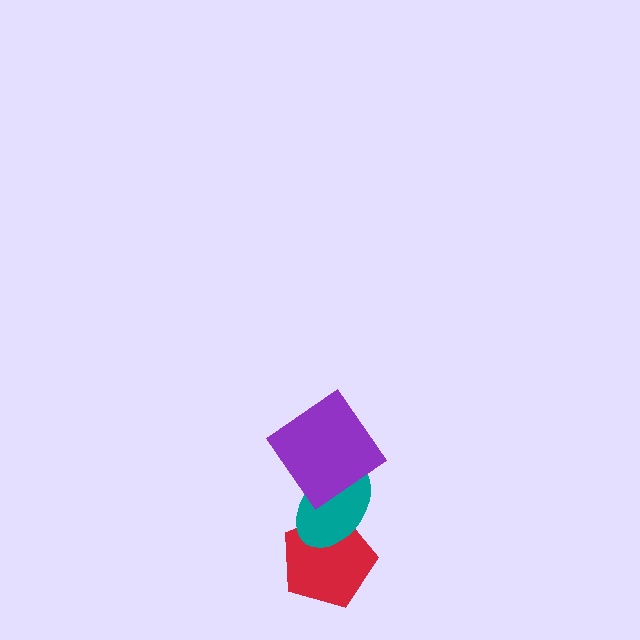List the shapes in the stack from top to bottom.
From top to bottom: the purple diamond, the teal ellipse, the red pentagon.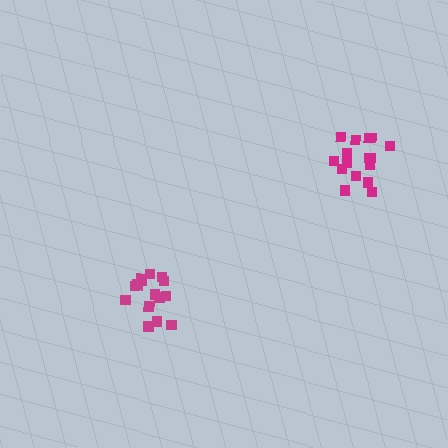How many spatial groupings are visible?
There are 2 spatial groupings.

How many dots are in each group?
Group 1: 16 dots, Group 2: 16 dots (32 total).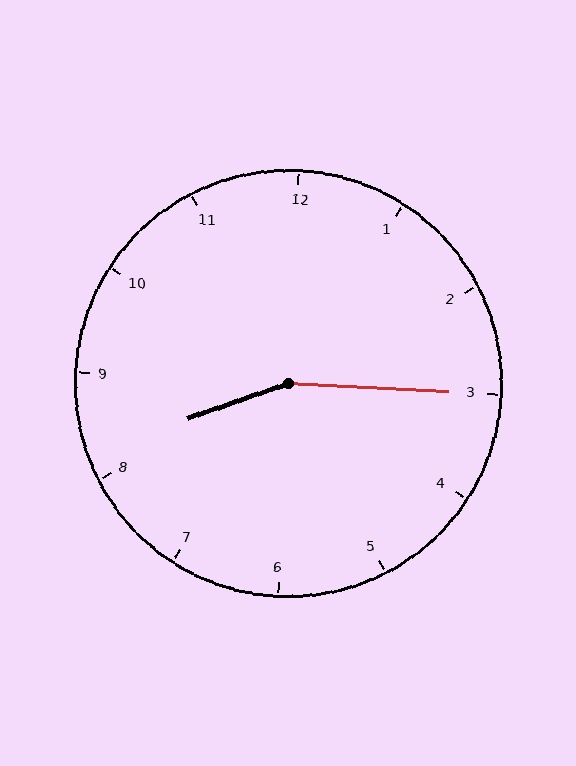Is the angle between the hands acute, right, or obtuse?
It is obtuse.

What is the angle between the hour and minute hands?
Approximately 158 degrees.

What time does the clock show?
8:15.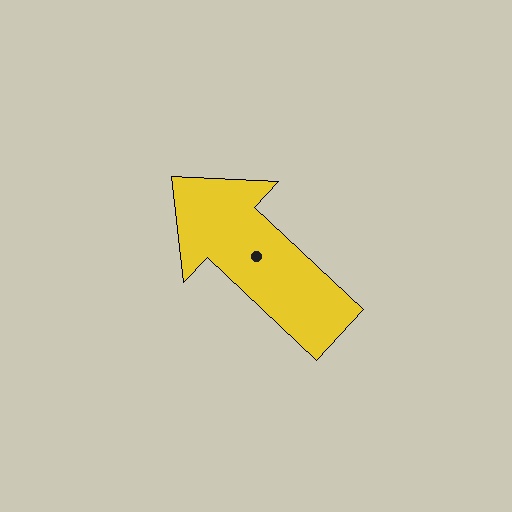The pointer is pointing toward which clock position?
Roughly 10 o'clock.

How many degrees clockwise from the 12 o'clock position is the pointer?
Approximately 313 degrees.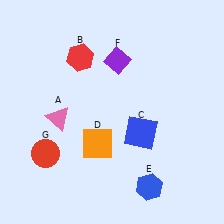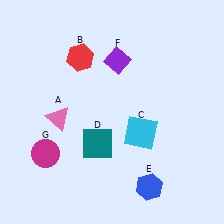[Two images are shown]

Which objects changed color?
C changed from blue to cyan. D changed from orange to teal. G changed from red to magenta.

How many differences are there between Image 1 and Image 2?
There are 3 differences between the two images.